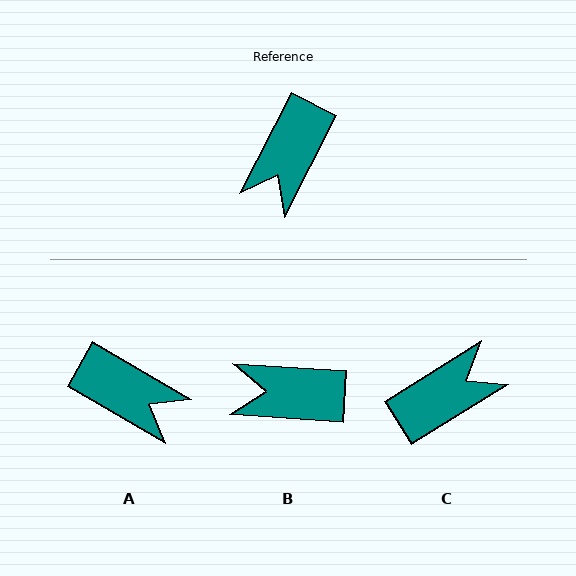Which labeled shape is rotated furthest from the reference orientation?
C, about 149 degrees away.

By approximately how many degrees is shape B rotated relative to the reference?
Approximately 67 degrees clockwise.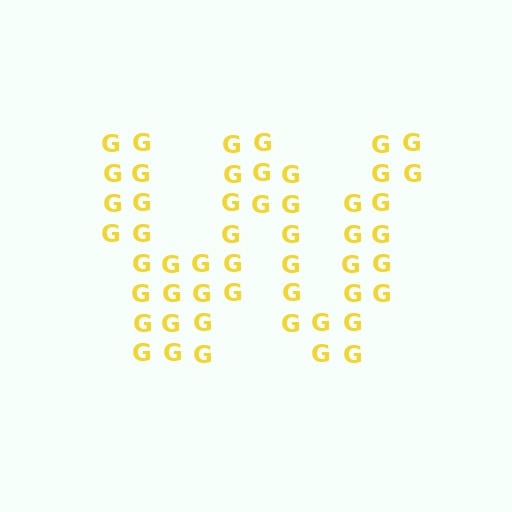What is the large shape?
The large shape is the letter W.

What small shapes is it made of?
It is made of small letter G's.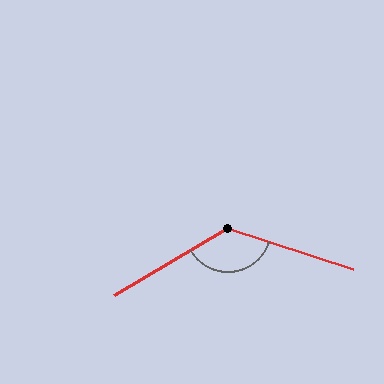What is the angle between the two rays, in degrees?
Approximately 132 degrees.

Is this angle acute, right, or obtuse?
It is obtuse.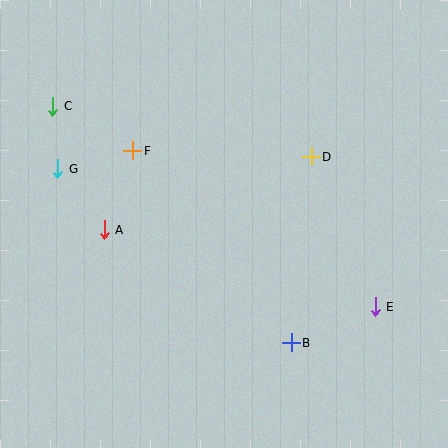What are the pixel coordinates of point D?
Point D is at (311, 157).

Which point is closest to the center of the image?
Point D at (311, 157) is closest to the center.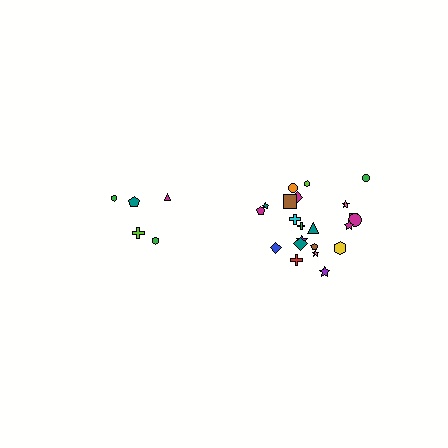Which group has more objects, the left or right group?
The right group.